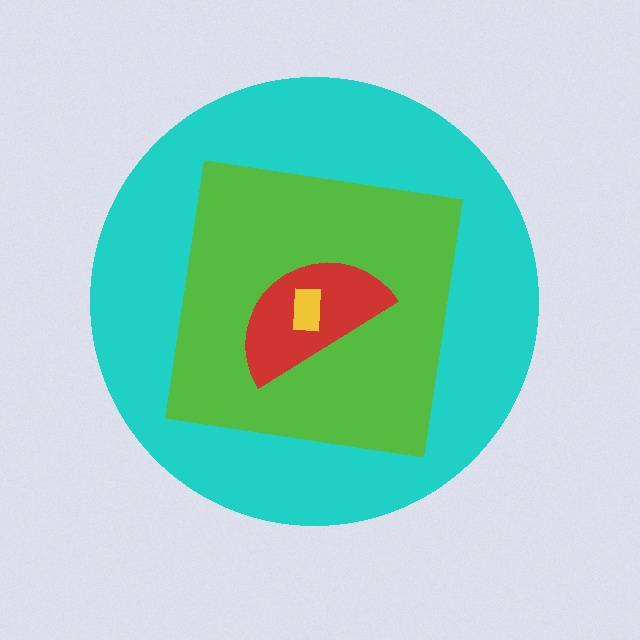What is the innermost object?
The yellow rectangle.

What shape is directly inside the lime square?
The red semicircle.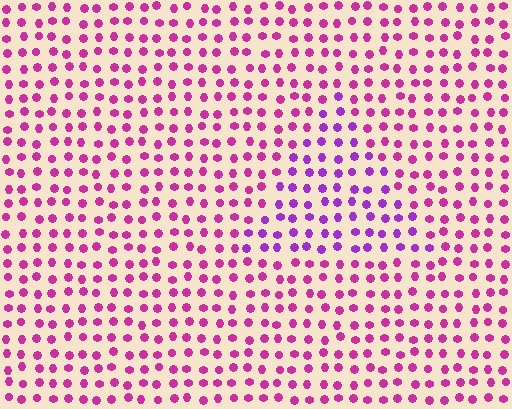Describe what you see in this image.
The image is filled with small magenta elements in a uniform arrangement. A triangle-shaped region is visible where the elements are tinted to a slightly different hue, forming a subtle color boundary.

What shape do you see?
I see a triangle.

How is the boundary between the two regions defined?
The boundary is defined purely by a slight shift in hue (about 33 degrees). Spacing, size, and orientation are identical on both sides.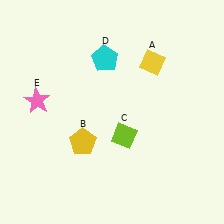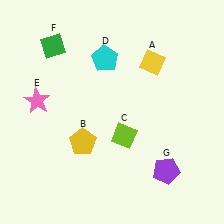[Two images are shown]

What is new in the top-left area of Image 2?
A green diamond (F) was added in the top-left area of Image 2.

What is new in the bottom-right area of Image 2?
A purple pentagon (G) was added in the bottom-right area of Image 2.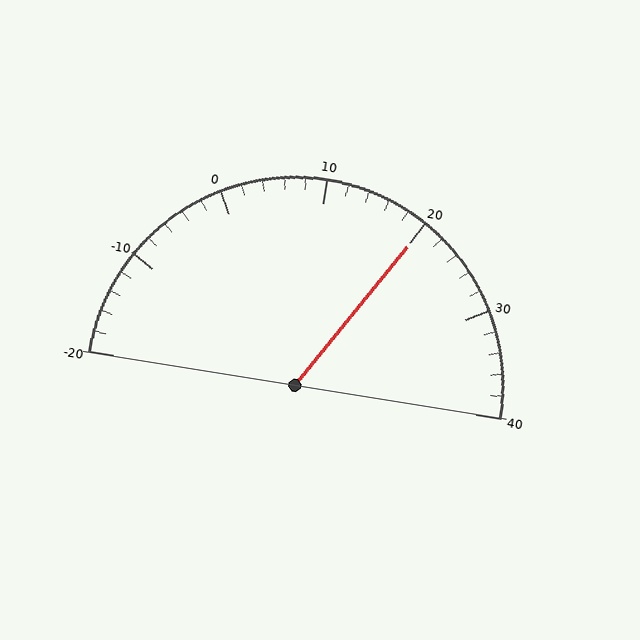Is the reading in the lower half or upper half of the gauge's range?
The reading is in the upper half of the range (-20 to 40).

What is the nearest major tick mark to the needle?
The nearest major tick mark is 20.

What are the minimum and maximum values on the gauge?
The gauge ranges from -20 to 40.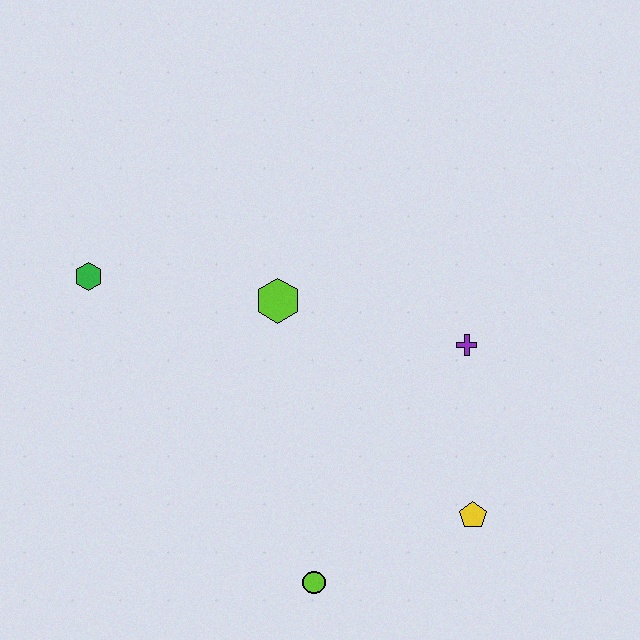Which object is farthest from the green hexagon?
The yellow pentagon is farthest from the green hexagon.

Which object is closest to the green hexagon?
The lime hexagon is closest to the green hexagon.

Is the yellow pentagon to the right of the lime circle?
Yes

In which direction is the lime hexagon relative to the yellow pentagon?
The lime hexagon is above the yellow pentagon.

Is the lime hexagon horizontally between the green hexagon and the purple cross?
Yes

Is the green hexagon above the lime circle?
Yes